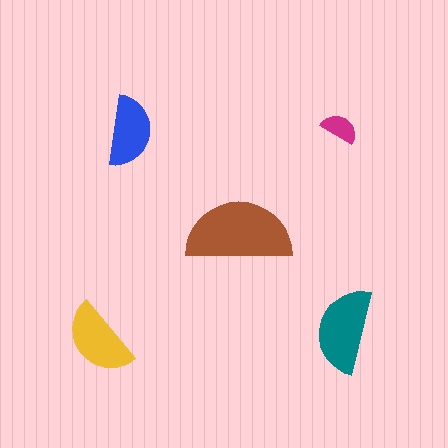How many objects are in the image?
There are 5 objects in the image.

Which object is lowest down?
The yellow semicircle is bottommost.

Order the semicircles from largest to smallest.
the brown one, the teal one, the yellow one, the blue one, the magenta one.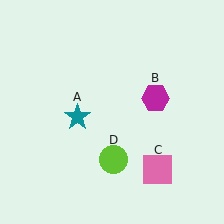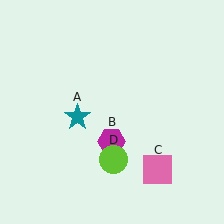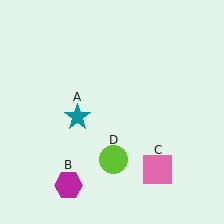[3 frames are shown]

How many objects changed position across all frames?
1 object changed position: magenta hexagon (object B).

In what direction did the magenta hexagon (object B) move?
The magenta hexagon (object B) moved down and to the left.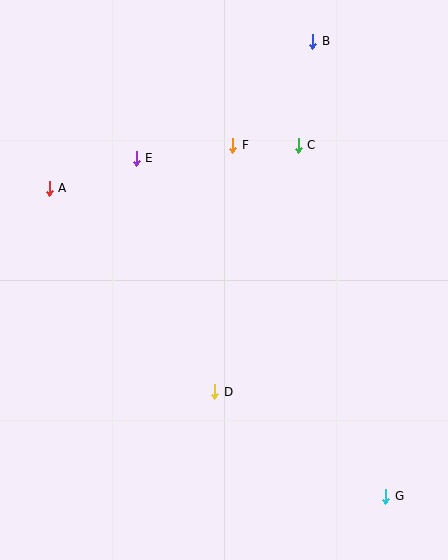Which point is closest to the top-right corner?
Point B is closest to the top-right corner.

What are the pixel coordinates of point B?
Point B is at (313, 41).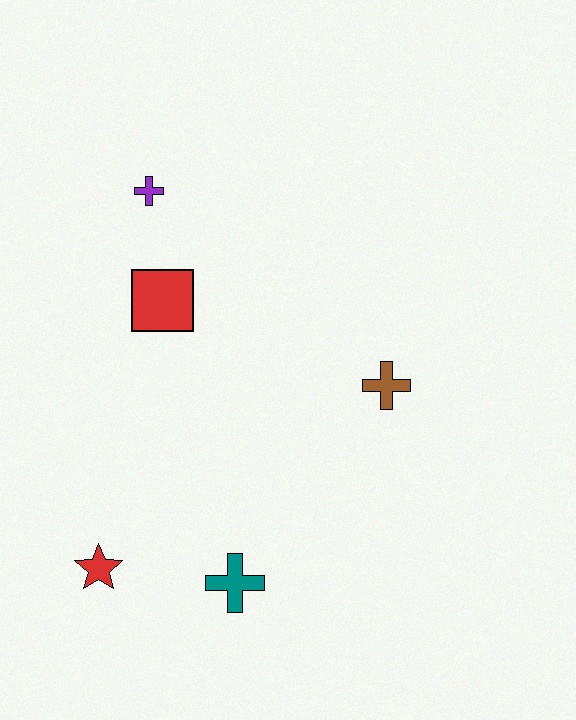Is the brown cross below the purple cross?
Yes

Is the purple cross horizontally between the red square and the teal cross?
No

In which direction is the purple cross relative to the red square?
The purple cross is above the red square.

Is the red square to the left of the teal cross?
Yes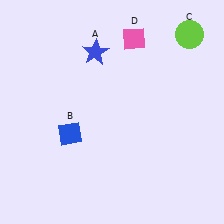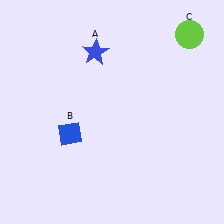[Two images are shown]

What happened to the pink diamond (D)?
The pink diamond (D) was removed in Image 2. It was in the top-right area of Image 1.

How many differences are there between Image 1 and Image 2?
There is 1 difference between the two images.